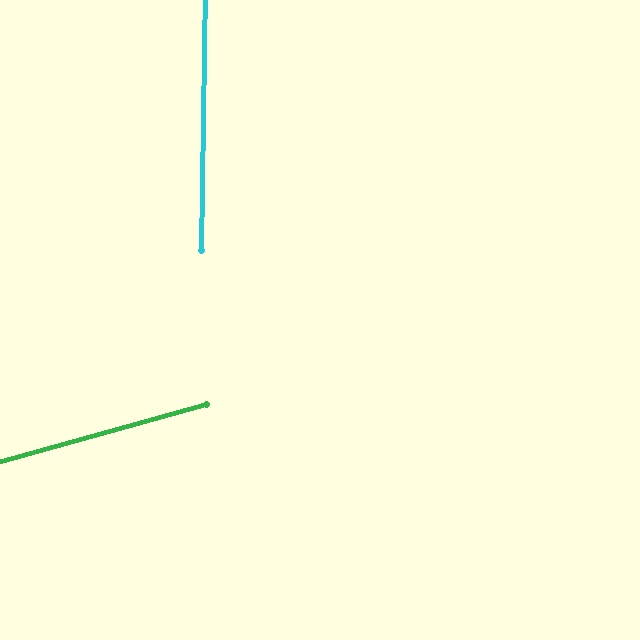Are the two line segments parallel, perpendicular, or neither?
Neither parallel nor perpendicular — they differ by about 74°.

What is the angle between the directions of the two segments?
Approximately 74 degrees.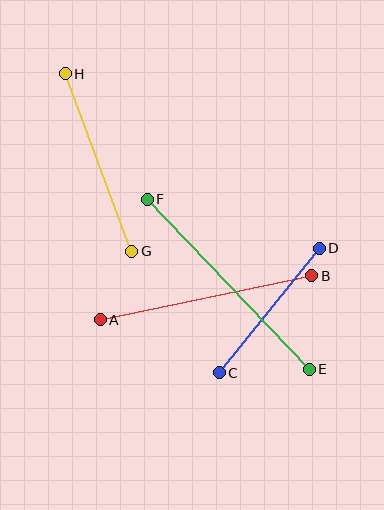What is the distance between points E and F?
The distance is approximately 235 pixels.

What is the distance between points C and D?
The distance is approximately 160 pixels.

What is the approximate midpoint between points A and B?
The midpoint is at approximately (206, 298) pixels.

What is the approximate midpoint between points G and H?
The midpoint is at approximately (98, 162) pixels.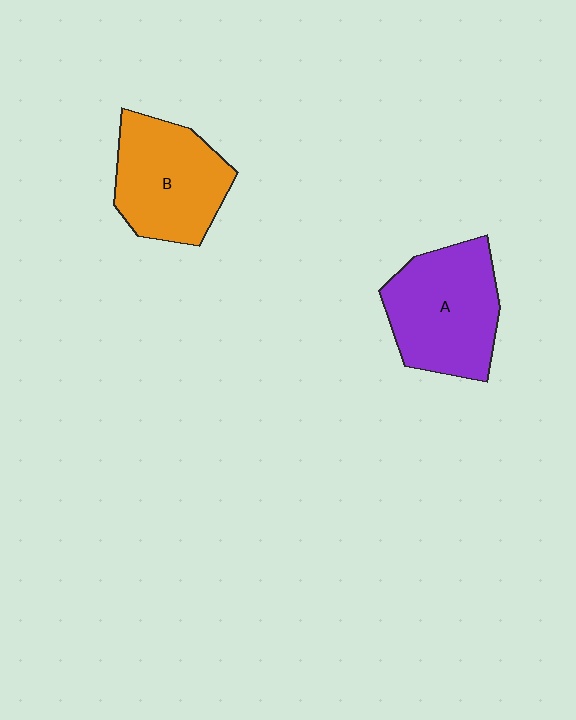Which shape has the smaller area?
Shape B (orange).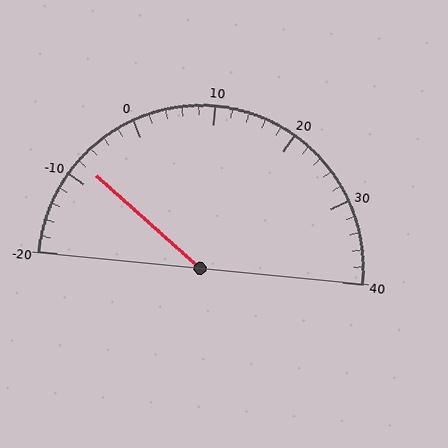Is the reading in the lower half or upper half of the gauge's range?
The reading is in the lower half of the range (-20 to 40).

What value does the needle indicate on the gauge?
The needle indicates approximately -8.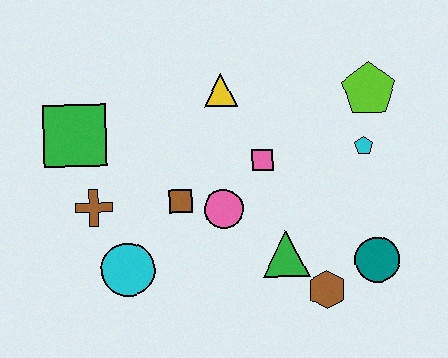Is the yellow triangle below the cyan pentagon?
No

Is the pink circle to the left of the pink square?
Yes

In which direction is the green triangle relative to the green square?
The green triangle is to the right of the green square.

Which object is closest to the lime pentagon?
The cyan pentagon is closest to the lime pentagon.